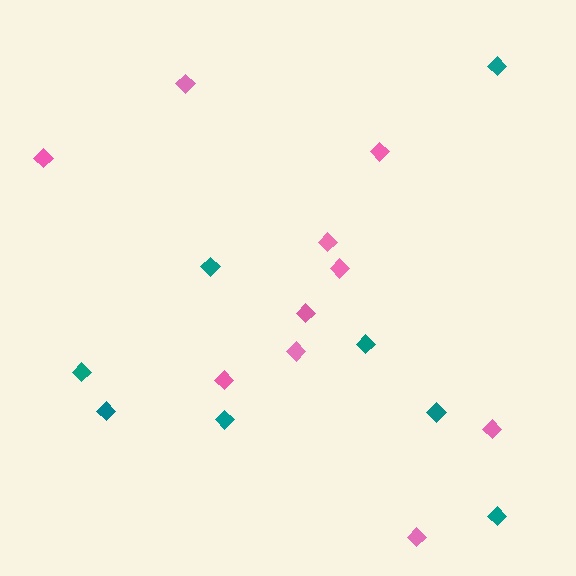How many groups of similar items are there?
There are 2 groups: one group of pink diamonds (10) and one group of teal diamonds (8).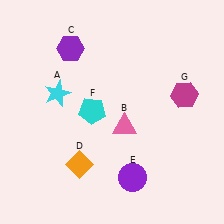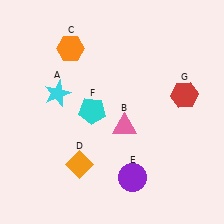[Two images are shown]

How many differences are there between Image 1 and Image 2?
There are 2 differences between the two images.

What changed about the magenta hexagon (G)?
In Image 1, G is magenta. In Image 2, it changed to red.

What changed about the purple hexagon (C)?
In Image 1, C is purple. In Image 2, it changed to orange.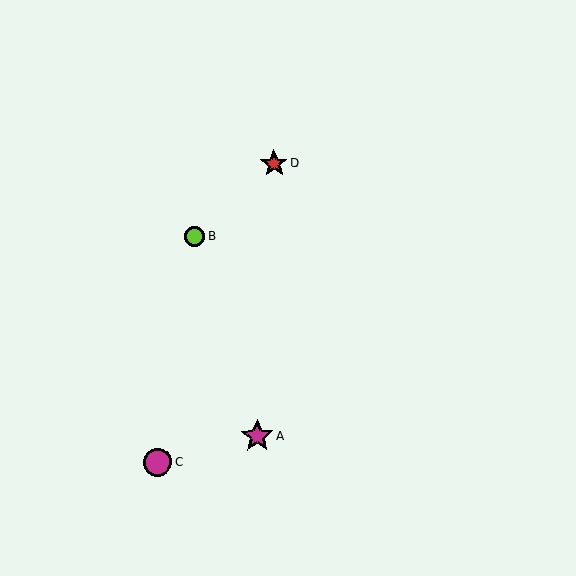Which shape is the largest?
The magenta star (labeled A) is the largest.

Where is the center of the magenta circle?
The center of the magenta circle is at (158, 462).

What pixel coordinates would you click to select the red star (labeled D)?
Click at (274, 164) to select the red star D.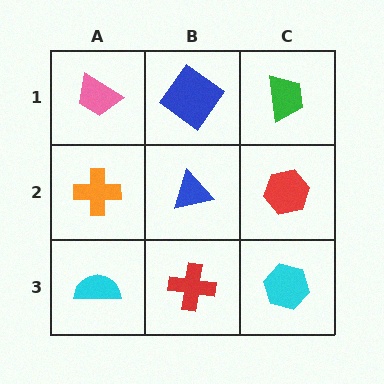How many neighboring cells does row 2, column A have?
3.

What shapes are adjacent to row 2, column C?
A green trapezoid (row 1, column C), a cyan hexagon (row 3, column C), a blue triangle (row 2, column B).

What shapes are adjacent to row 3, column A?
An orange cross (row 2, column A), a red cross (row 3, column B).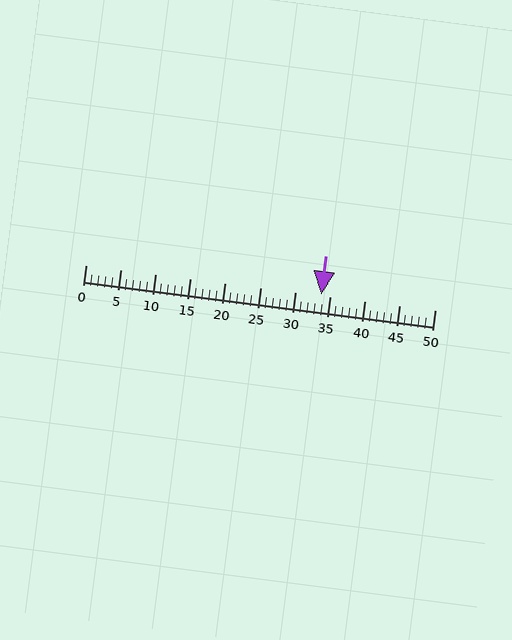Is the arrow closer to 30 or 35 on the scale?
The arrow is closer to 35.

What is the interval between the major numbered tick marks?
The major tick marks are spaced 5 units apart.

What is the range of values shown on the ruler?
The ruler shows values from 0 to 50.